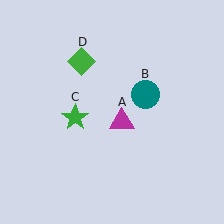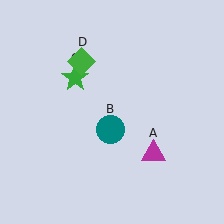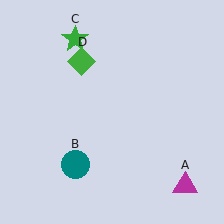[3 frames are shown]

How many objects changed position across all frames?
3 objects changed position: magenta triangle (object A), teal circle (object B), green star (object C).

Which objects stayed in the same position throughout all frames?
Green diamond (object D) remained stationary.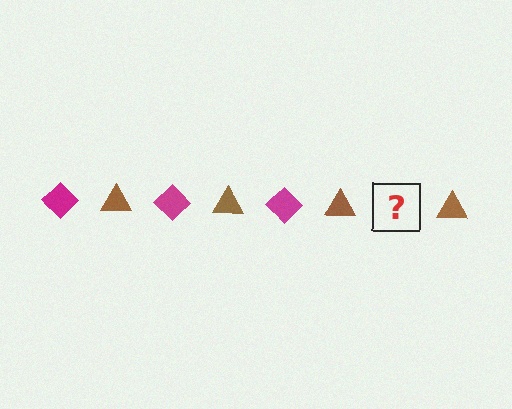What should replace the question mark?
The question mark should be replaced with a magenta diamond.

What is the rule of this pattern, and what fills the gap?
The rule is that the pattern alternates between magenta diamond and brown triangle. The gap should be filled with a magenta diamond.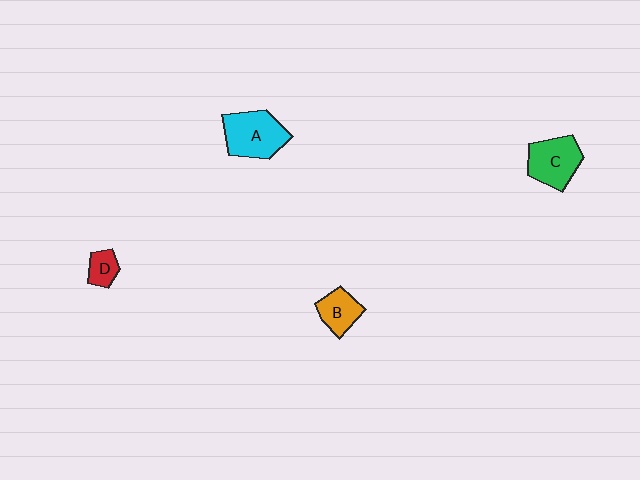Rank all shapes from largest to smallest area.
From largest to smallest: A (cyan), C (green), B (orange), D (red).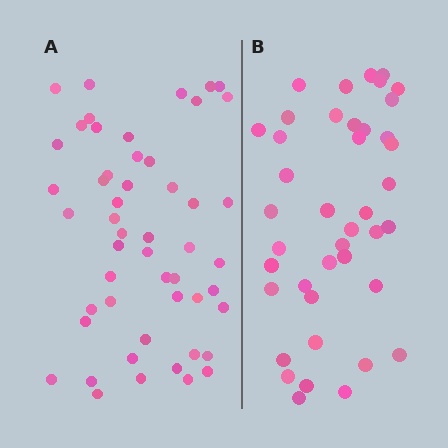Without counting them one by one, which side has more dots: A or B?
Region A (the left region) has more dots.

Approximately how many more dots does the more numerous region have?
Region A has roughly 10 or so more dots than region B.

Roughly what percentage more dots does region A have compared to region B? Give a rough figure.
About 25% more.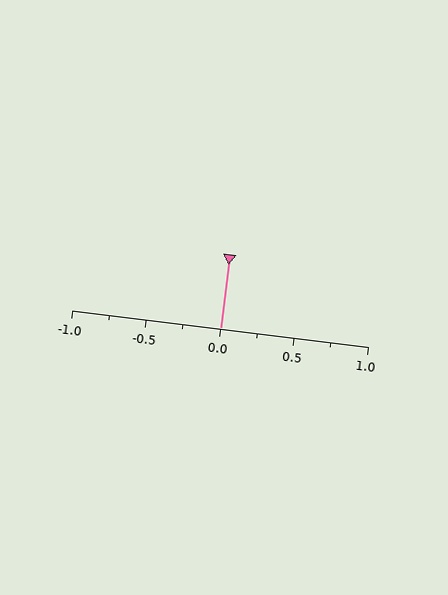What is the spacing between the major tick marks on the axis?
The major ticks are spaced 0.5 apart.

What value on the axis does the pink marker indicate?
The marker indicates approximately 0.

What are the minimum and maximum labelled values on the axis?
The axis runs from -1.0 to 1.0.